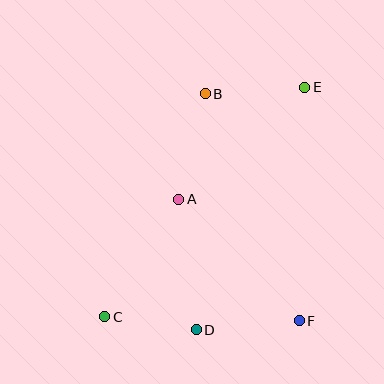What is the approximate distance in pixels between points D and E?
The distance between D and E is approximately 266 pixels.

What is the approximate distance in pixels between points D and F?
The distance between D and F is approximately 103 pixels.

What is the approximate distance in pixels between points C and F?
The distance between C and F is approximately 194 pixels.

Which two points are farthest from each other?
Points C and E are farthest from each other.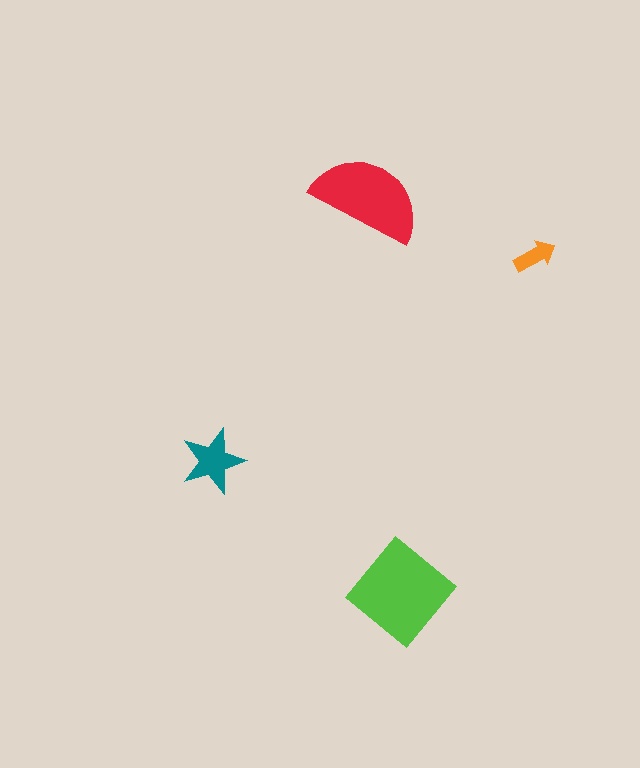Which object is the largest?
The lime diamond.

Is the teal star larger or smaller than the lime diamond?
Smaller.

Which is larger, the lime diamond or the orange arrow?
The lime diamond.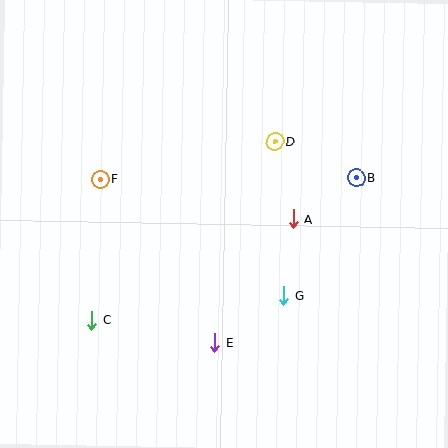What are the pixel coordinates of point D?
Point D is at (275, 142).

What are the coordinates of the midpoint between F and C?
The midpoint between F and C is at (96, 249).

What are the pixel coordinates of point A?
Point A is at (294, 219).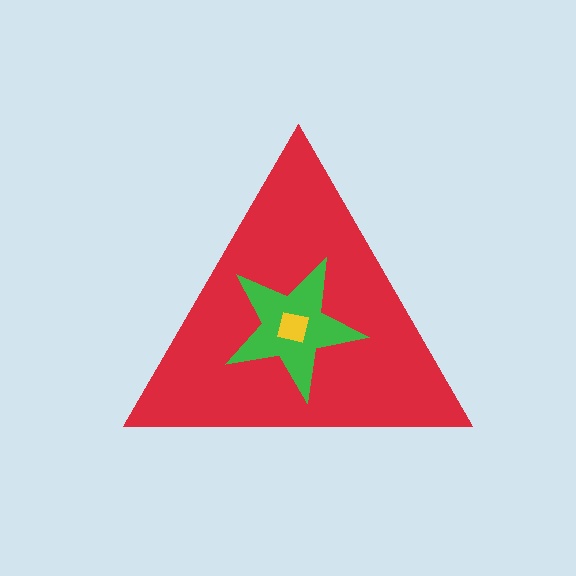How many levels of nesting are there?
3.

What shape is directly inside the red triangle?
The green star.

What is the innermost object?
The yellow square.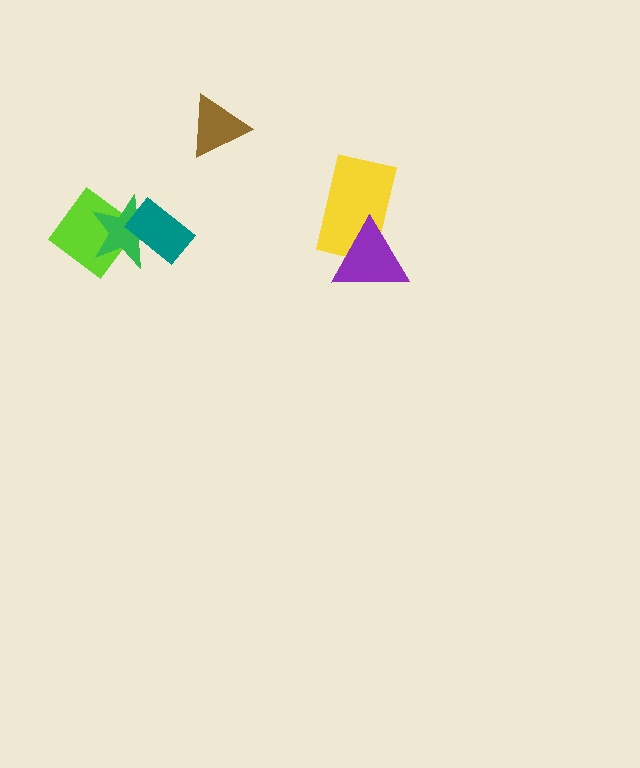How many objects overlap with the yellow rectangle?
1 object overlaps with the yellow rectangle.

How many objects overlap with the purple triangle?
1 object overlaps with the purple triangle.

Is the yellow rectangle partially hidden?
Yes, it is partially covered by another shape.